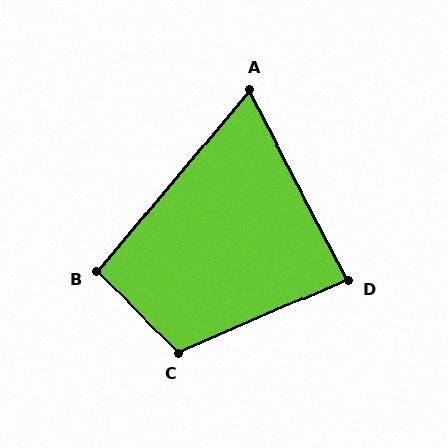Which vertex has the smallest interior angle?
A, at approximately 67 degrees.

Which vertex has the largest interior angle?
C, at approximately 113 degrees.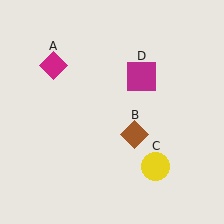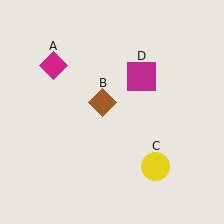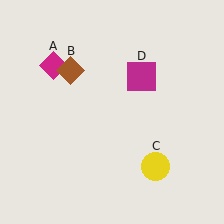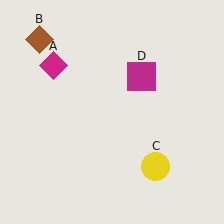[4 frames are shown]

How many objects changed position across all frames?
1 object changed position: brown diamond (object B).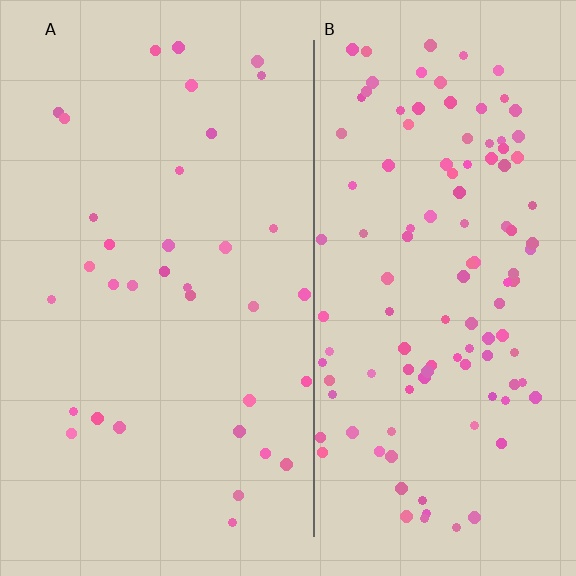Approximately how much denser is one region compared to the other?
Approximately 3.4× — region B over region A.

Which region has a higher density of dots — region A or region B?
B (the right).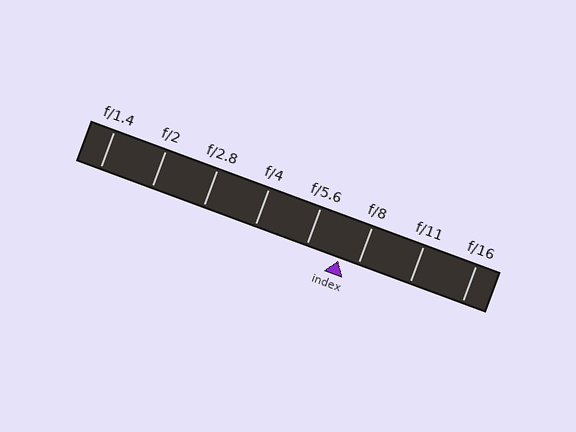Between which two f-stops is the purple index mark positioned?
The index mark is between f/5.6 and f/8.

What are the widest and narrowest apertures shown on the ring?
The widest aperture shown is f/1.4 and the narrowest is f/16.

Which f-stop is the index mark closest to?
The index mark is closest to f/8.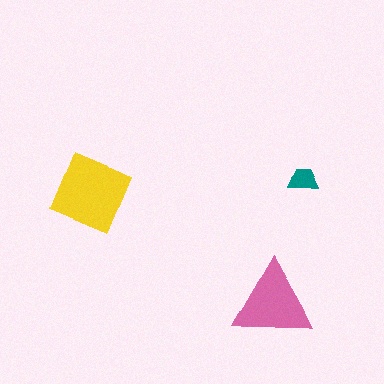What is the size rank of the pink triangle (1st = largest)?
2nd.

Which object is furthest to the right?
The teal trapezoid is rightmost.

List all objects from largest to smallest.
The yellow diamond, the pink triangle, the teal trapezoid.